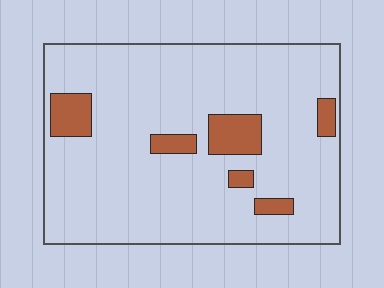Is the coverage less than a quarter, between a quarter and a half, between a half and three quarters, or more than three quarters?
Less than a quarter.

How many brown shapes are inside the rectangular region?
6.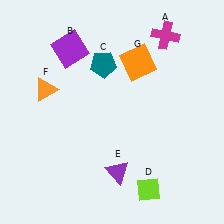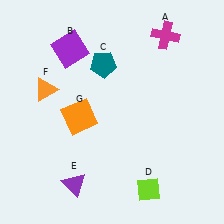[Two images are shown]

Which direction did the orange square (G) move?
The orange square (G) moved left.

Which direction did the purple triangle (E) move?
The purple triangle (E) moved left.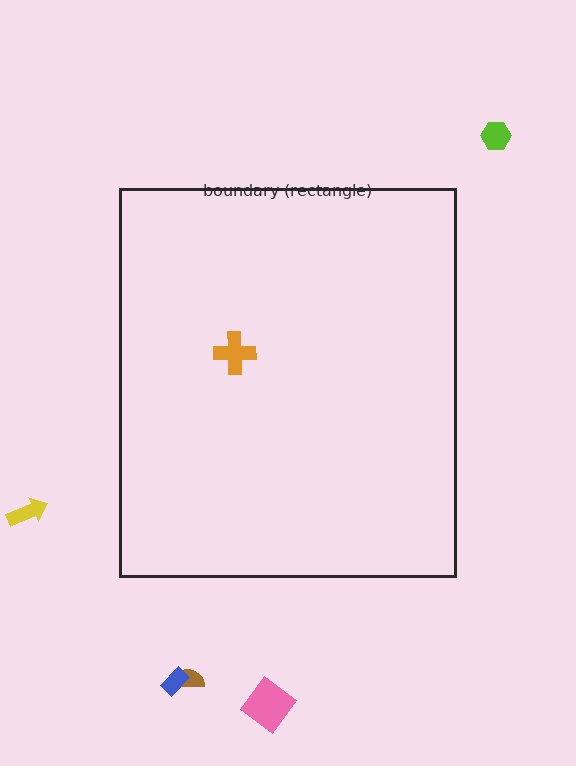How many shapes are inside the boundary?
1 inside, 5 outside.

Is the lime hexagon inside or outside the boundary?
Outside.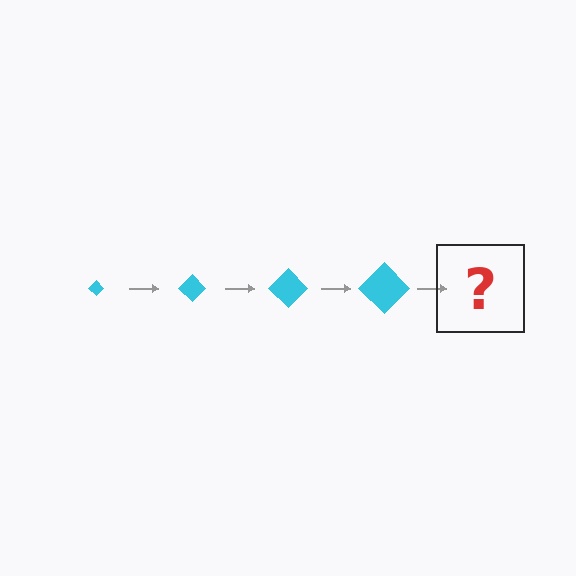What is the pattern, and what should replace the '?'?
The pattern is that the diamond gets progressively larger each step. The '?' should be a cyan diamond, larger than the previous one.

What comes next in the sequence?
The next element should be a cyan diamond, larger than the previous one.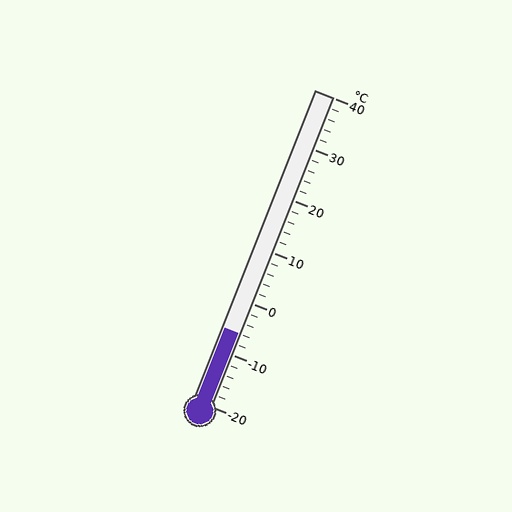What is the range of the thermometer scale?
The thermometer scale ranges from -20°C to 40°C.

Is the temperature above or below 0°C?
The temperature is below 0°C.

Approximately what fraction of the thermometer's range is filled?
The thermometer is filled to approximately 25% of its range.